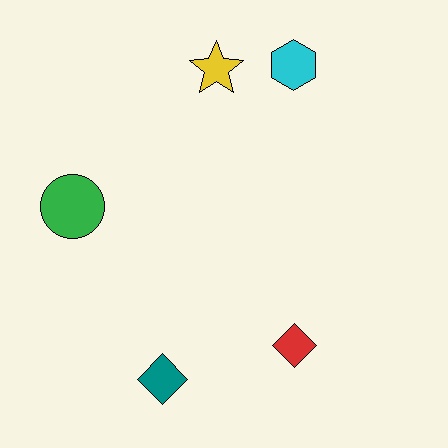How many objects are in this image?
There are 5 objects.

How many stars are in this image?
There is 1 star.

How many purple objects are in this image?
There are no purple objects.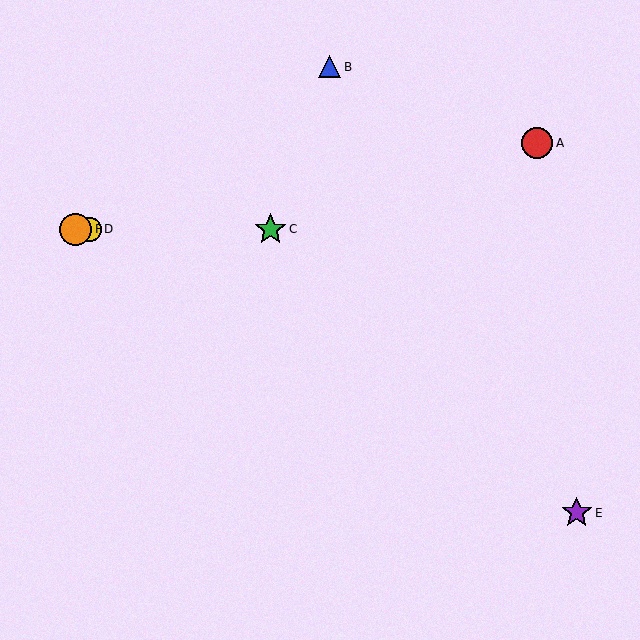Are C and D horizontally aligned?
Yes, both are at y≈229.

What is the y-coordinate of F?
Object F is at y≈229.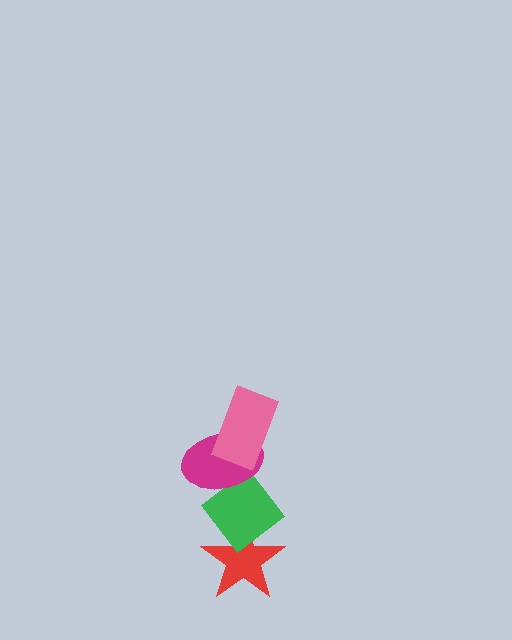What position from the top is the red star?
The red star is 4th from the top.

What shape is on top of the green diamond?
The magenta ellipse is on top of the green diamond.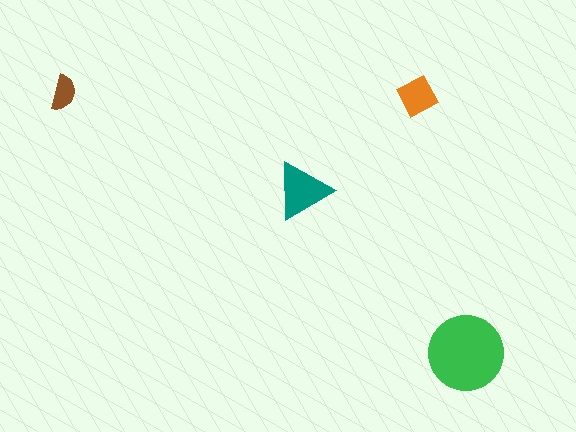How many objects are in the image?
There are 4 objects in the image.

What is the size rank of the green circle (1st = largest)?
1st.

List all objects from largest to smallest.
The green circle, the teal triangle, the orange diamond, the brown semicircle.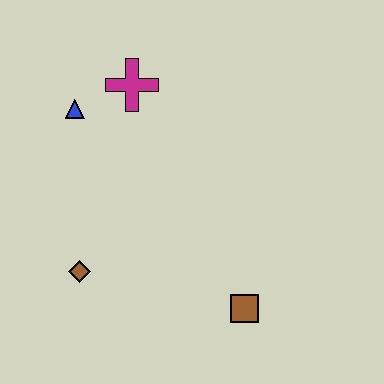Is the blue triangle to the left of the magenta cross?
Yes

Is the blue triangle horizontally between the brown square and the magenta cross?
No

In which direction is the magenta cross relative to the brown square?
The magenta cross is above the brown square.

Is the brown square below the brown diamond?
Yes